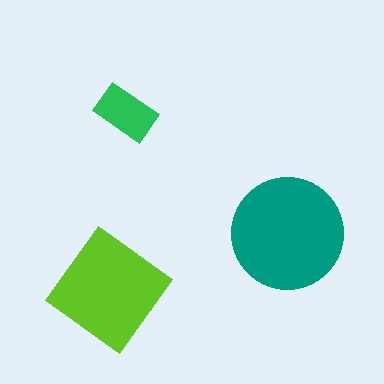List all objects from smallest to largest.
The green rectangle, the lime diamond, the teal circle.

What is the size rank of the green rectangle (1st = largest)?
3rd.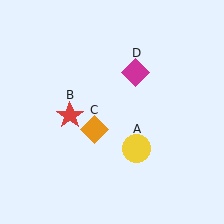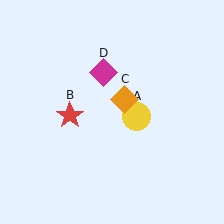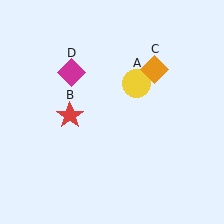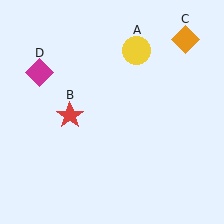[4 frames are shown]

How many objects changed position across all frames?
3 objects changed position: yellow circle (object A), orange diamond (object C), magenta diamond (object D).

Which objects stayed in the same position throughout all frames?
Red star (object B) remained stationary.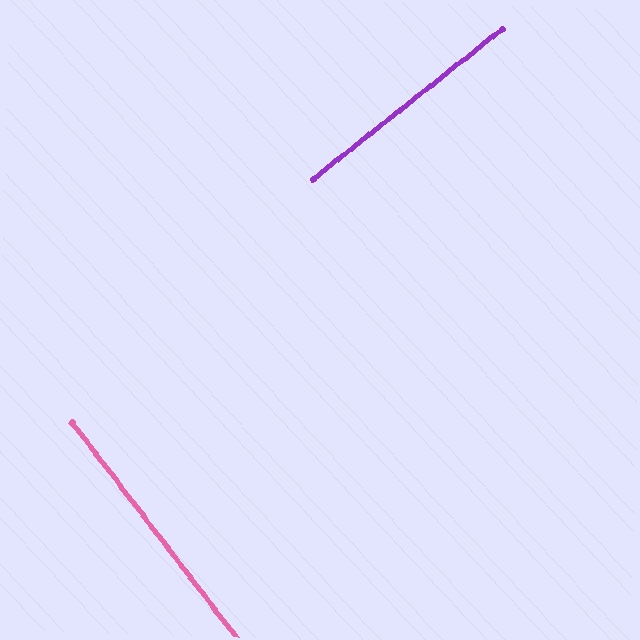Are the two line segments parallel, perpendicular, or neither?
Perpendicular — they meet at approximately 89°.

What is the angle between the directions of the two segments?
Approximately 89 degrees.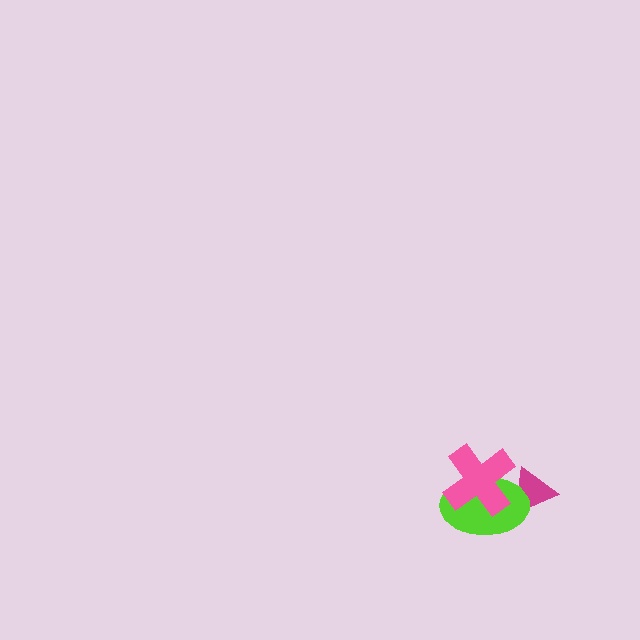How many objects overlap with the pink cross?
2 objects overlap with the pink cross.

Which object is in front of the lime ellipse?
The pink cross is in front of the lime ellipse.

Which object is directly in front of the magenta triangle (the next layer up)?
The lime ellipse is directly in front of the magenta triangle.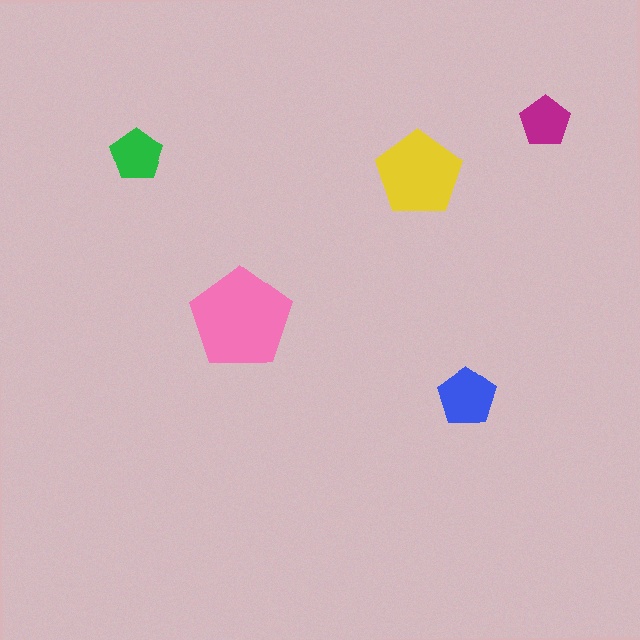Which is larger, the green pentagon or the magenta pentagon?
The green one.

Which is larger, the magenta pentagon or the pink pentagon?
The pink one.